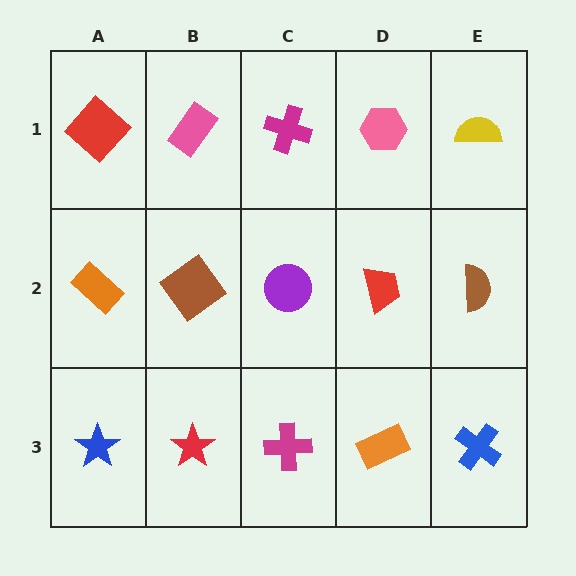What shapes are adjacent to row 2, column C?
A magenta cross (row 1, column C), a magenta cross (row 3, column C), a brown diamond (row 2, column B), a red trapezoid (row 2, column D).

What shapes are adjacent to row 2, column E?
A yellow semicircle (row 1, column E), a blue cross (row 3, column E), a red trapezoid (row 2, column D).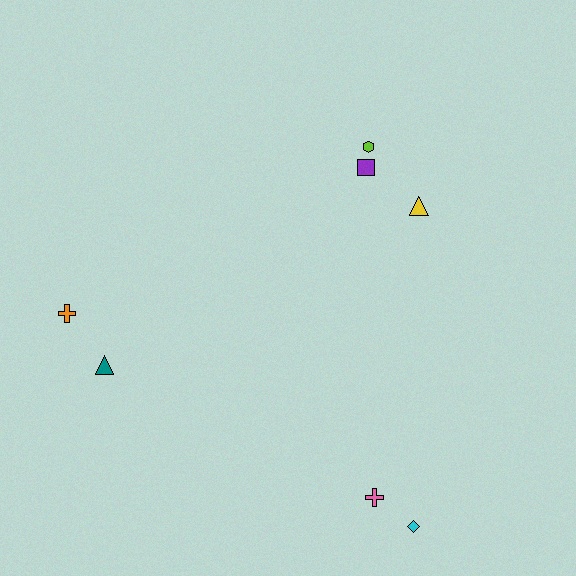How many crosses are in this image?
There are 2 crosses.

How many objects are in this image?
There are 7 objects.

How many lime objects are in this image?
There is 1 lime object.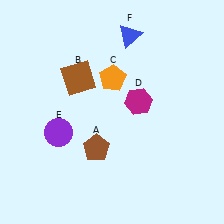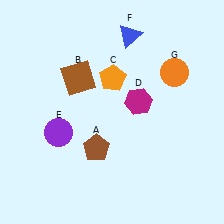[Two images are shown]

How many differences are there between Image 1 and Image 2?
There is 1 difference between the two images.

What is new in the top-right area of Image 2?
An orange circle (G) was added in the top-right area of Image 2.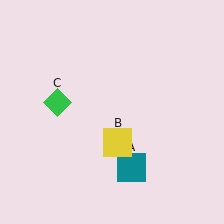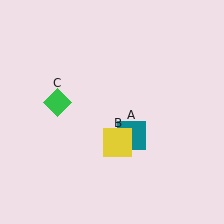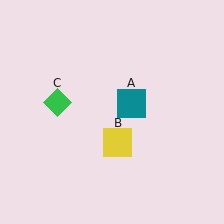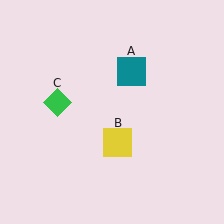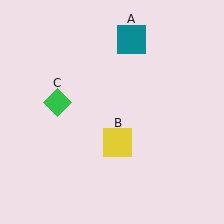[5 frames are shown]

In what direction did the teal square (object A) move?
The teal square (object A) moved up.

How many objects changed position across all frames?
1 object changed position: teal square (object A).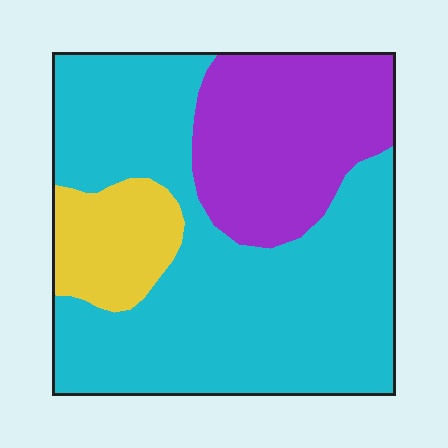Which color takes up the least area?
Yellow, at roughly 10%.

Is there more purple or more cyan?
Cyan.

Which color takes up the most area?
Cyan, at roughly 60%.